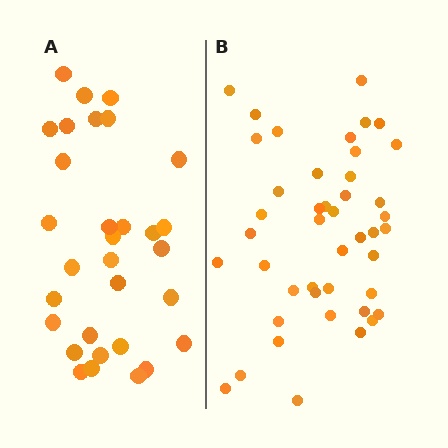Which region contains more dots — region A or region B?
Region B (the right region) has more dots.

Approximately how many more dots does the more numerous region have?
Region B has approximately 15 more dots than region A.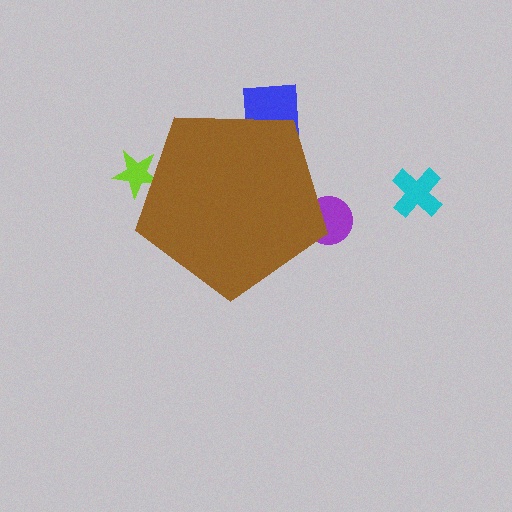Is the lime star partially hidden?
Yes, the lime star is partially hidden behind the brown pentagon.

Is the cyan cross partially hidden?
No, the cyan cross is fully visible.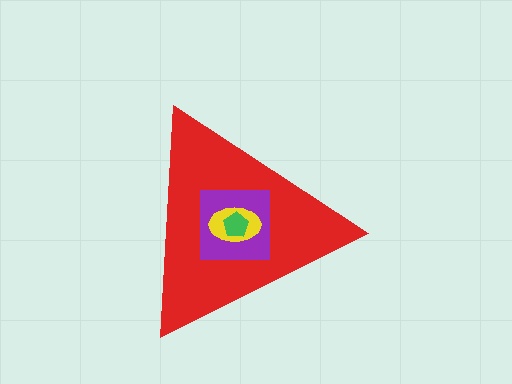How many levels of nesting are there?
4.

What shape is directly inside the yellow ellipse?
The green pentagon.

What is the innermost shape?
The green pentagon.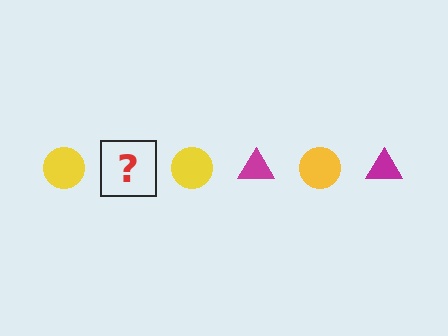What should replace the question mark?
The question mark should be replaced with a magenta triangle.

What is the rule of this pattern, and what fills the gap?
The rule is that the pattern alternates between yellow circle and magenta triangle. The gap should be filled with a magenta triangle.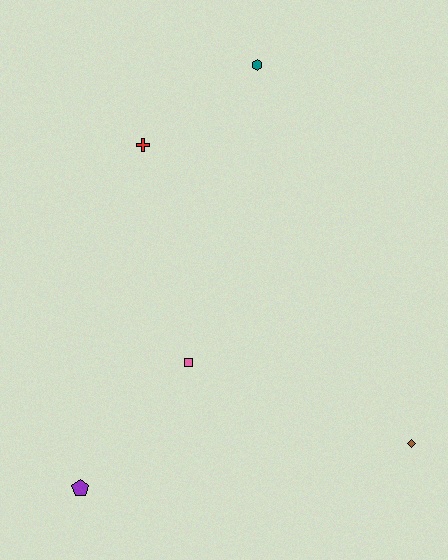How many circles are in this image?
There are no circles.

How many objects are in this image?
There are 5 objects.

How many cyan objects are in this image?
There are no cyan objects.